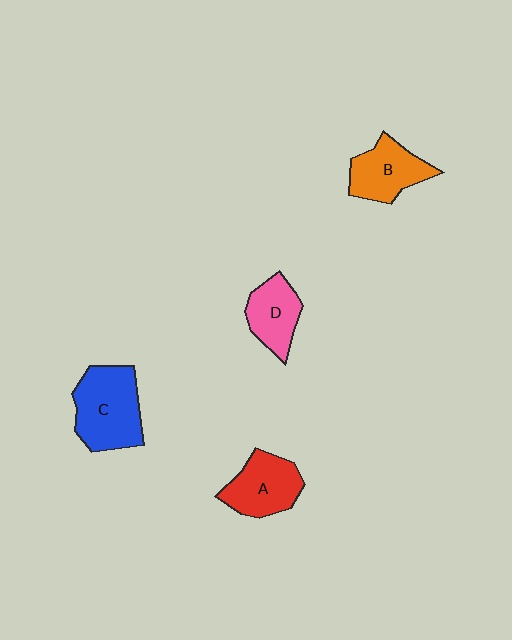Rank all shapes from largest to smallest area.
From largest to smallest: C (blue), A (red), B (orange), D (pink).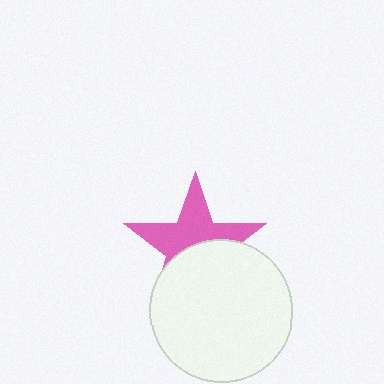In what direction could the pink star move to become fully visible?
The pink star could move up. That would shift it out from behind the white circle entirely.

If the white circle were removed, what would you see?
You would see the complete pink star.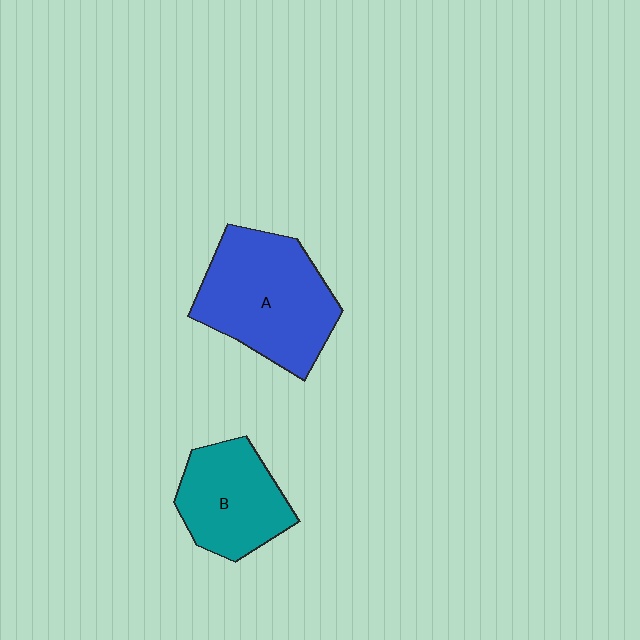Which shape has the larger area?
Shape A (blue).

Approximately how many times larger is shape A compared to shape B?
Approximately 1.4 times.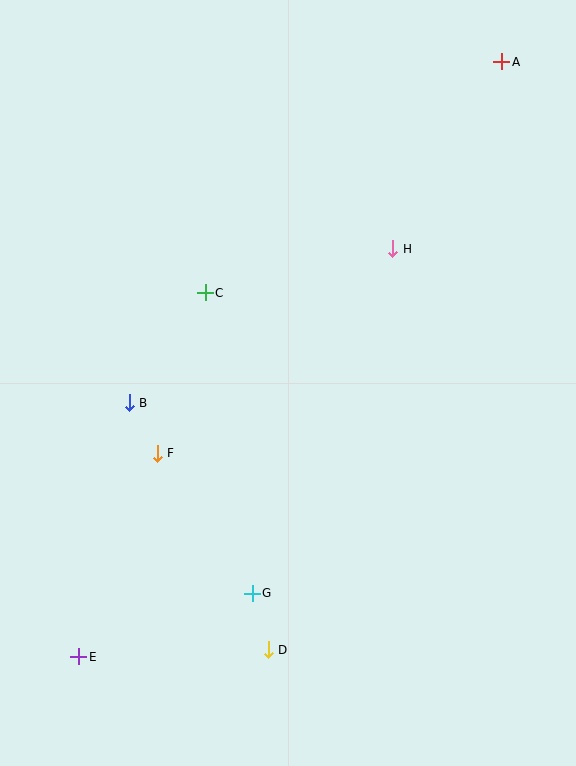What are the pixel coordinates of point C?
Point C is at (205, 293).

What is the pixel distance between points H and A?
The distance between H and A is 216 pixels.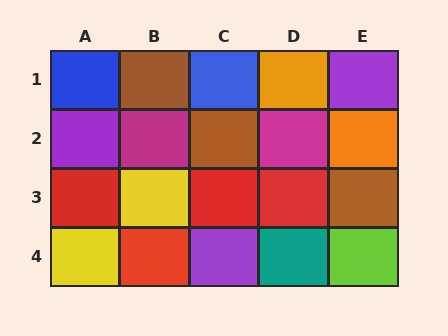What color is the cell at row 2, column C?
Brown.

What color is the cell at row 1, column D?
Orange.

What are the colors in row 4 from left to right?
Yellow, red, purple, teal, lime.